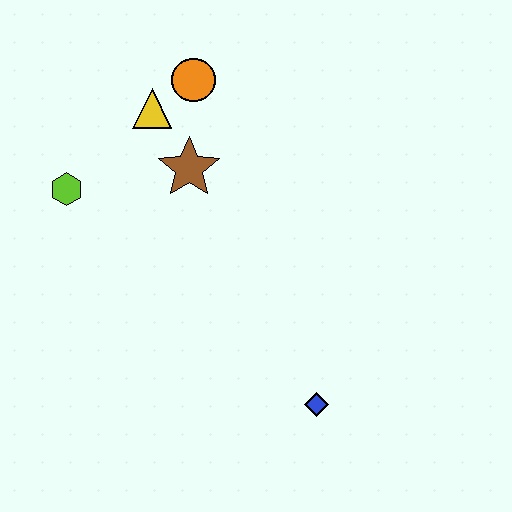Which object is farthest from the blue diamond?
The orange circle is farthest from the blue diamond.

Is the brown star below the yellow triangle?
Yes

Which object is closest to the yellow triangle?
The orange circle is closest to the yellow triangle.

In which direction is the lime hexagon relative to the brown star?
The lime hexagon is to the left of the brown star.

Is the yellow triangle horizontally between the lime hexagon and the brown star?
Yes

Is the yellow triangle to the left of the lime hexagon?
No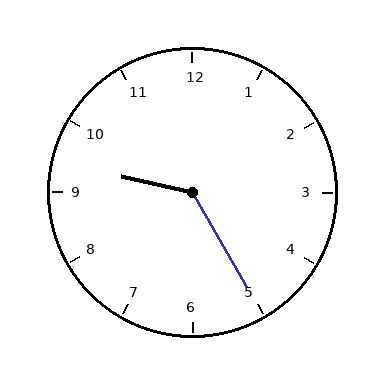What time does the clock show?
9:25.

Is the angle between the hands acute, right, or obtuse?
It is obtuse.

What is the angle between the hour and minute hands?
Approximately 132 degrees.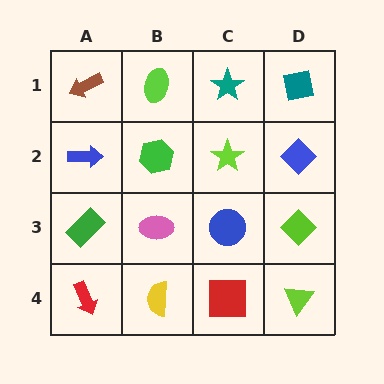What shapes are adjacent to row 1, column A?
A blue arrow (row 2, column A), a lime ellipse (row 1, column B).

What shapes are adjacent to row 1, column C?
A lime star (row 2, column C), a lime ellipse (row 1, column B), a teal square (row 1, column D).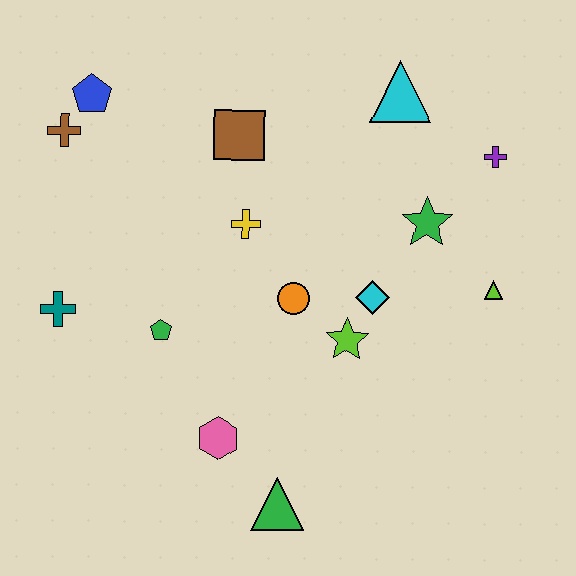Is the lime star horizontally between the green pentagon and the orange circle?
No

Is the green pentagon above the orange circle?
No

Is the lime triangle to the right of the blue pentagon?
Yes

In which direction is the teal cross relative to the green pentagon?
The teal cross is to the left of the green pentagon.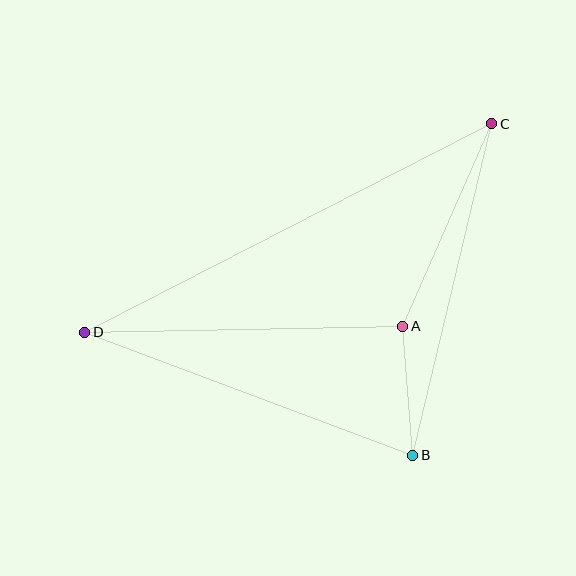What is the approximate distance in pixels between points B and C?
The distance between B and C is approximately 341 pixels.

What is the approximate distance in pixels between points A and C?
The distance between A and C is approximately 221 pixels.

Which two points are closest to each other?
Points A and B are closest to each other.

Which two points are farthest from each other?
Points C and D are farthest from each other.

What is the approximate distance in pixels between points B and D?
The distance between B and D is approximately 350 pixels.